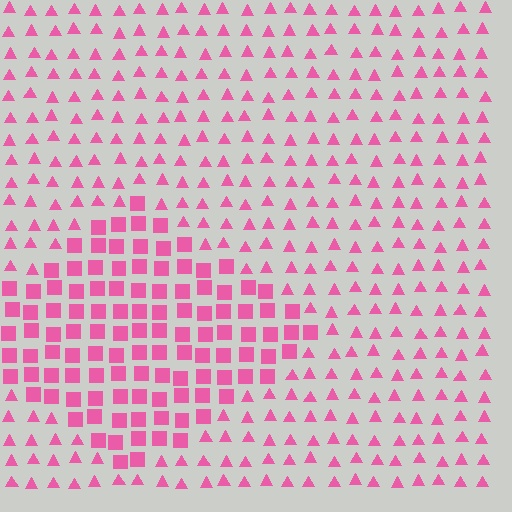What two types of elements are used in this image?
The image uses squares inside the diamond region and triangles outside it.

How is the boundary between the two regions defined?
The boundary is defined by a change in element shape: squares inside vs. triangles outside. All elements share the same color and spacing.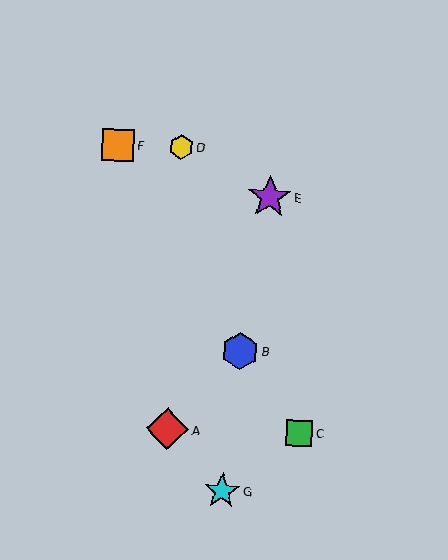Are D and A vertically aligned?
Yes, both are at x≈181.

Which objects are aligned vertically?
Objects A, D are aligned vertically.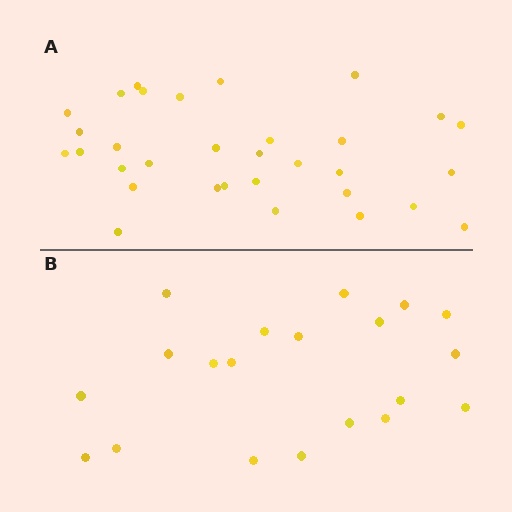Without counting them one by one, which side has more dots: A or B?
Region A (the top region) has more dots.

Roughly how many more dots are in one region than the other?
Region A has roughly 12 or so more dots than region B.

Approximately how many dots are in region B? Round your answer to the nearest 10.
About 20 dots.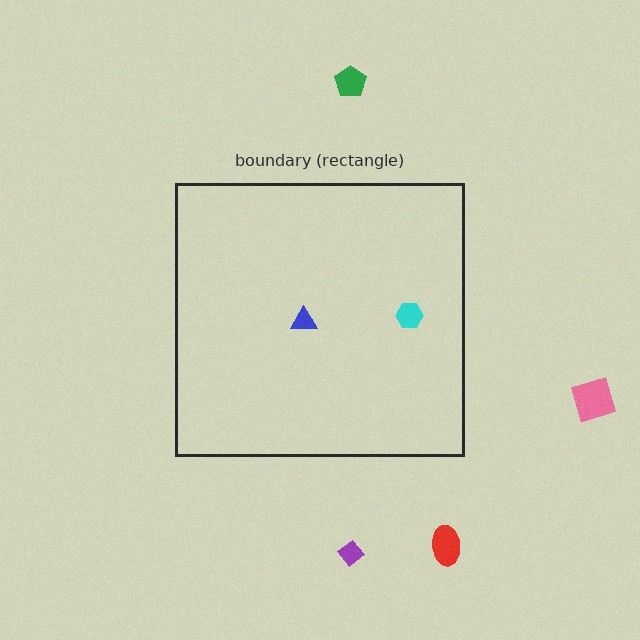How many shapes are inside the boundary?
2 inside, 4 outside.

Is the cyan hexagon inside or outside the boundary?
Inside.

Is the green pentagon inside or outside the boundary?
Outside.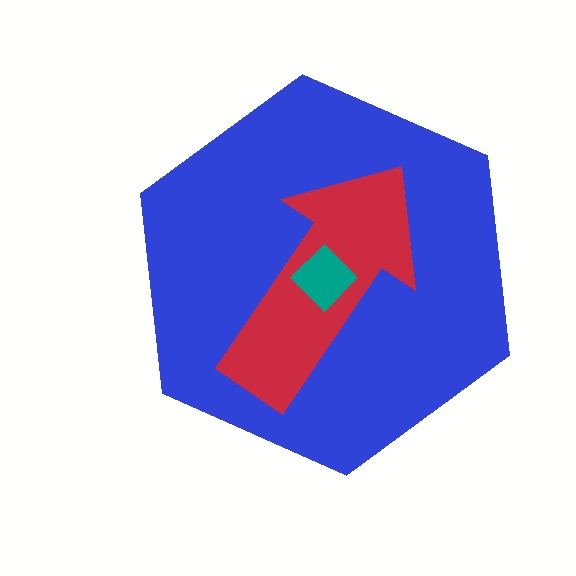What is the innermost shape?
The teal diamond.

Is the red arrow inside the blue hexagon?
Yes.